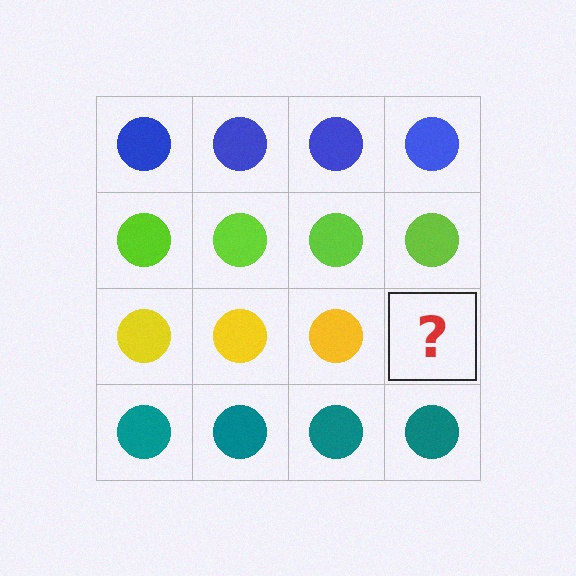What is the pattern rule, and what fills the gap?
The rule is that each row has a consistent color. The gap should be filled with a yellow circle.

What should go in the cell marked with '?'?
The missing cell should contain a yellow circle.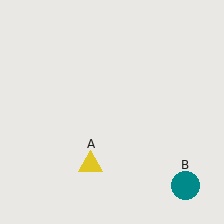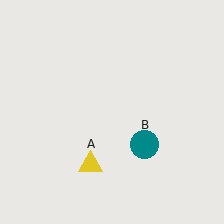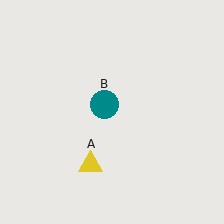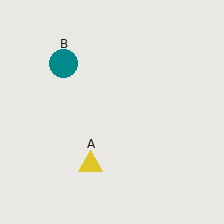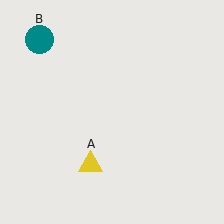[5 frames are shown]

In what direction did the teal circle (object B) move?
The teal circle (object B) moved up and to the left.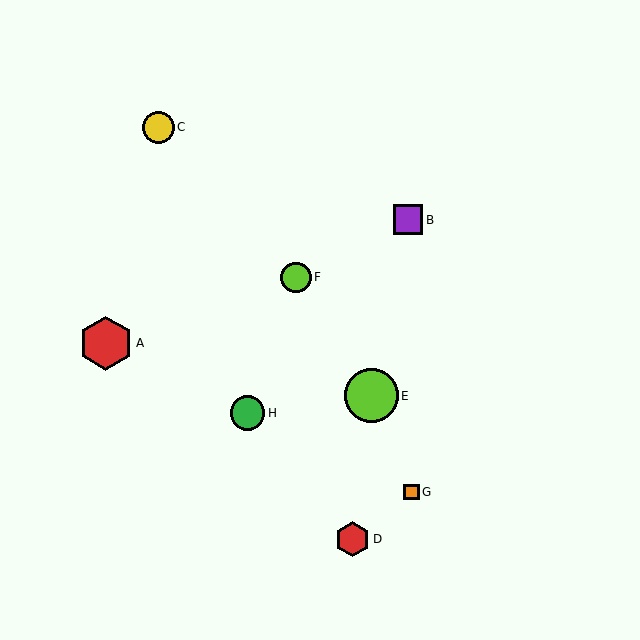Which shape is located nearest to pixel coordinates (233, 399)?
The green circle (labeled H) at (247, 413) is nearest to that location.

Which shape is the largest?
The lime circle (labeled E) is the largest.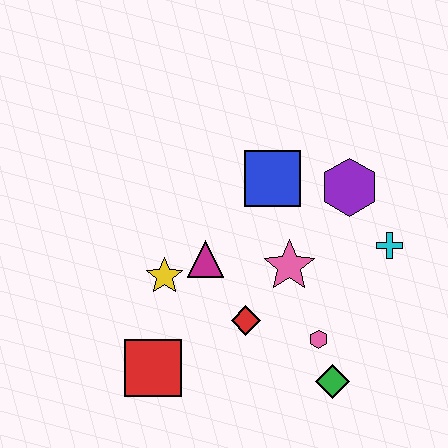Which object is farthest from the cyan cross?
The red square is farthest from the cyan cross.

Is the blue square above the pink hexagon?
Yes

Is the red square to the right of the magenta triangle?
No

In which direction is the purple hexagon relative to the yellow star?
The purple hexagon is to the right of the yellow star.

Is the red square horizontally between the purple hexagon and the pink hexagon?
No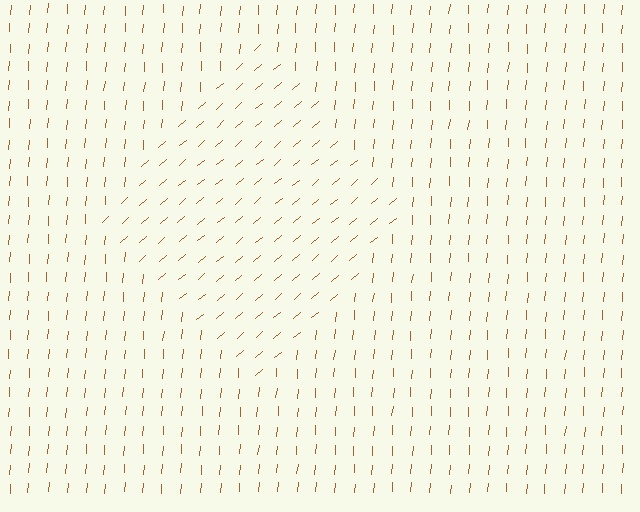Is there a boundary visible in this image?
Yes, there is a texture boundary formed by a change in line orientation.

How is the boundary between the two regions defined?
The boundary is defined purely by a change in line orientation (approximately 45 degrees difference). All lines are the same color and thickness.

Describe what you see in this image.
The image is filled with small brown line segments. A diamond region in the image has lines oriented differently from the surrounding lines, creating a visible texture boundary.